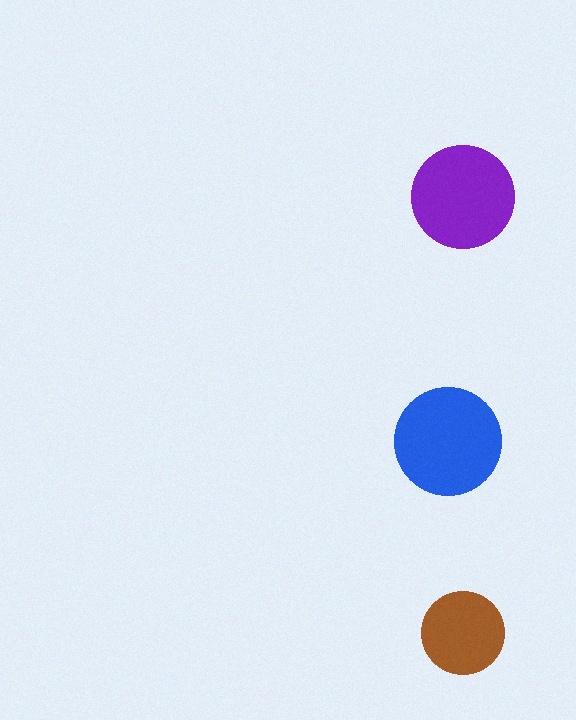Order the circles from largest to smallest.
the blue one, the purple one, the brown one.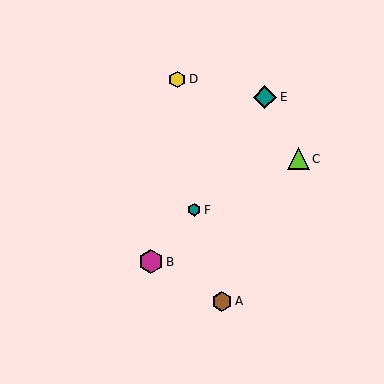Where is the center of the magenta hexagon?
The center of the magenta hexagon is at (151, 262).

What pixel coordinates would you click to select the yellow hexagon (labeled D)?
Click at (177, 80) to select the yellow hexagon D.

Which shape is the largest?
The magenta hexagon (labeled B) is the largest.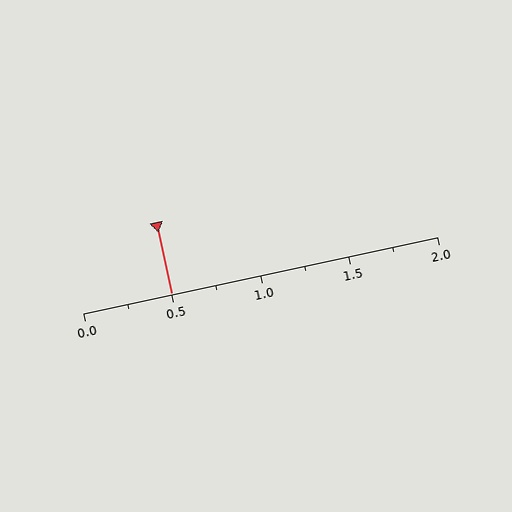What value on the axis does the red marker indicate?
The marker indicates approximately 0.5.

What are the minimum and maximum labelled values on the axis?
The axis runs from 0.0 to 2.0.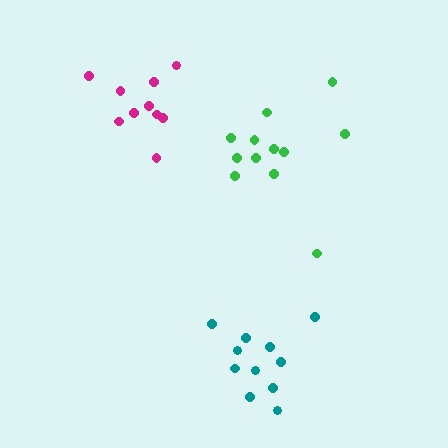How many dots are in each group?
Group 1: 12 dots, Group 2: 10 dots, Group 3: 11 dots (33 total).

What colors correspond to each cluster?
The clusters are colored: green, magenta, teal.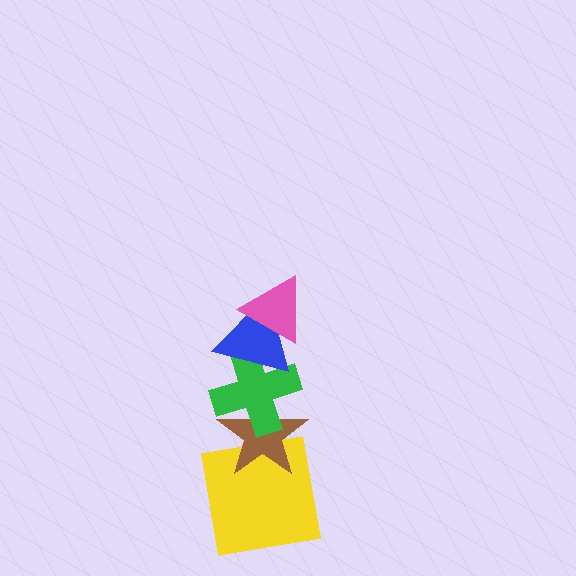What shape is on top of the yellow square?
The brown star is on top of the yellow square.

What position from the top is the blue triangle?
The blue triangle is 2nd from the top.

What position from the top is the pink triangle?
The pink triangle is 1st from the top.